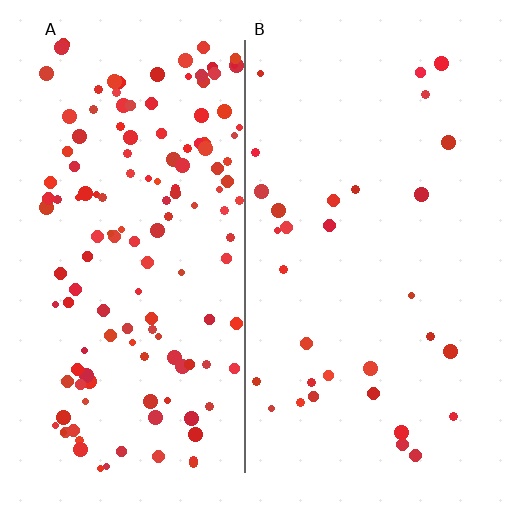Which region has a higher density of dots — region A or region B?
A (the left).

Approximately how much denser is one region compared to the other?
Approximately 4.3× — region A over region B.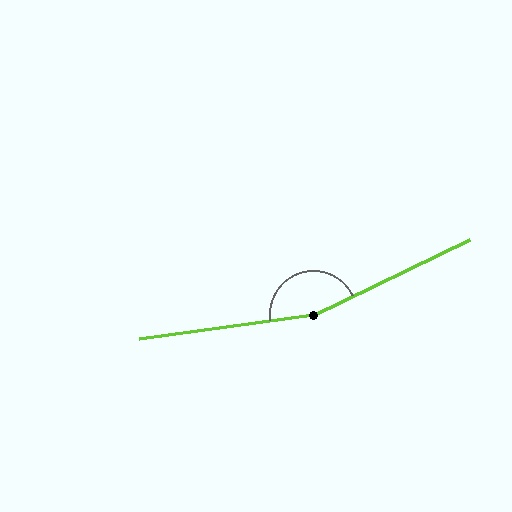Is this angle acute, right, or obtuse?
It is obtuse.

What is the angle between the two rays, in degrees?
Approximately 162 degrees.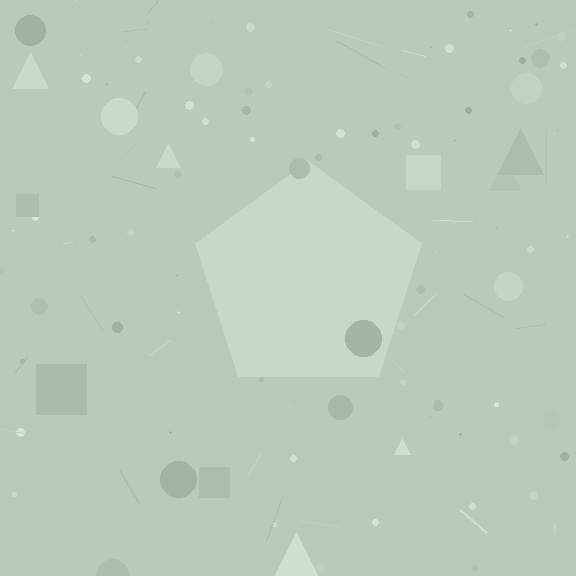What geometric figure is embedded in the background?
A pentagon is embedded in the background.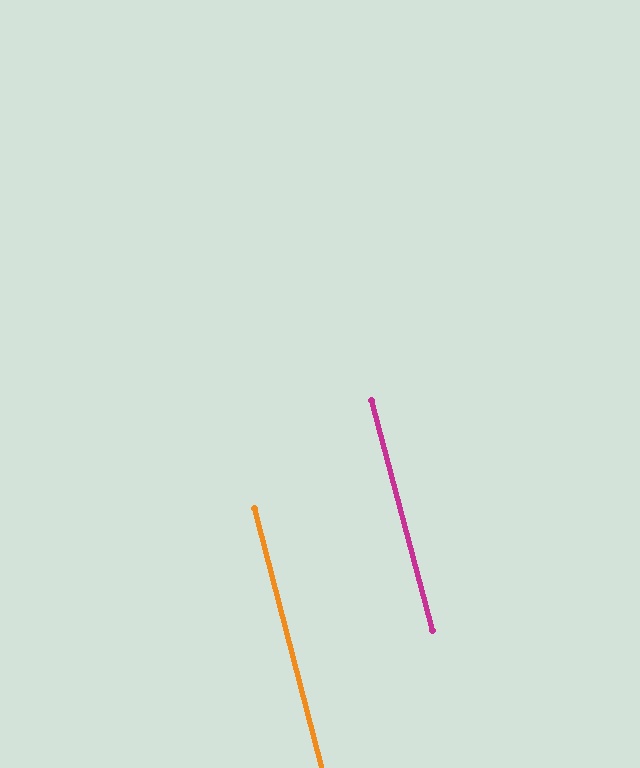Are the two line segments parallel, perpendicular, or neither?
Parallel — their directions differ by only 0.3°.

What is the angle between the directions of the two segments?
Approximately 0 degrees.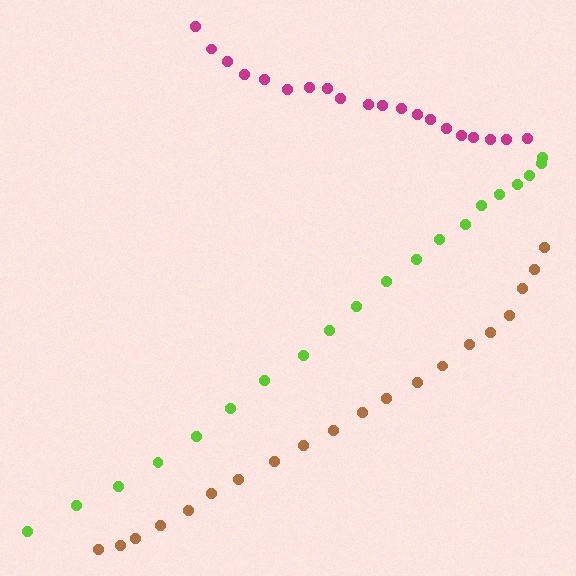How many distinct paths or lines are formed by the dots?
There are 3 distinct paths.